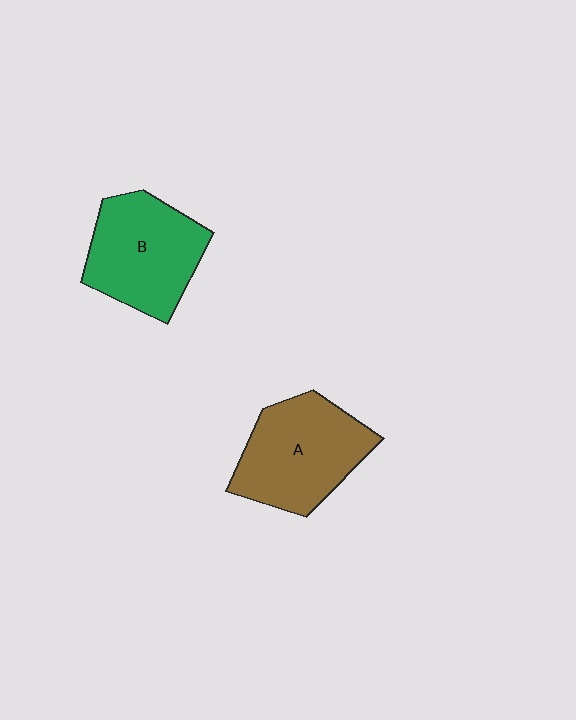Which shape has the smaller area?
Shape B (green).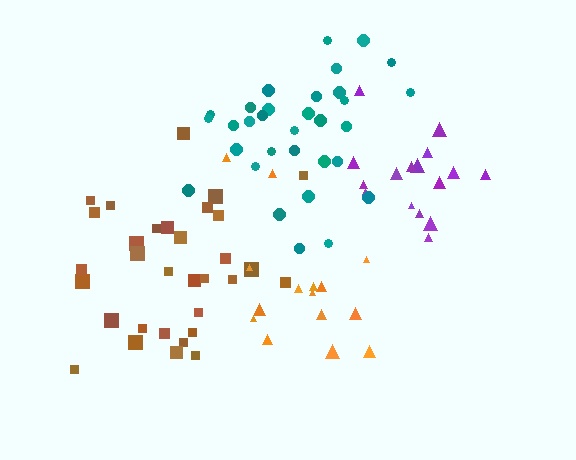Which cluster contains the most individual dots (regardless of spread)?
Teal (33).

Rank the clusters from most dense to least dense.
purple, teal, brown, orange.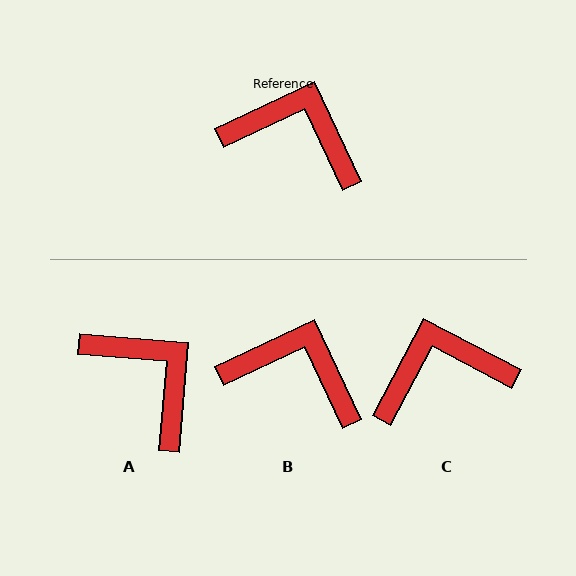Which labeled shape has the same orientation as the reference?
B.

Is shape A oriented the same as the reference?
No, it is off by about 30 degrees.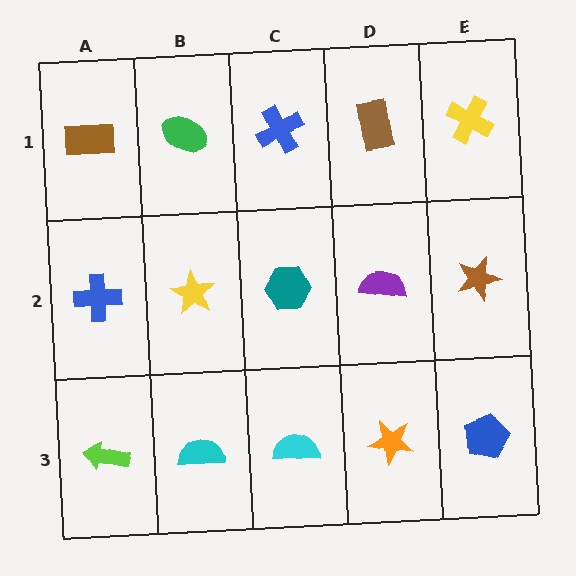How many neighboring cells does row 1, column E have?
2.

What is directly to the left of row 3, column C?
A cyan semicircle.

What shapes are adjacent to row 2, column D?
A brown rectangle (row 1, column D), an orange star (row 3, column D), a teal hexagon (row 2, column C), a brown star (row 2, column E).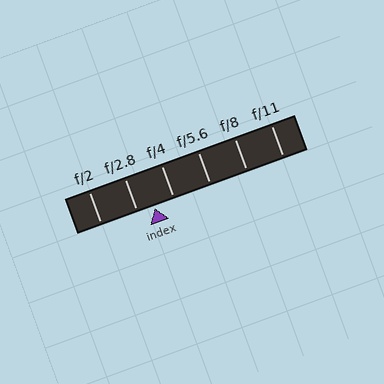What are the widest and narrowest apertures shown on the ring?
The widest aperture shown is f/2 and the narrowest is f/11.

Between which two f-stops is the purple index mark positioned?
The index mark is between f/2.8 and f/4.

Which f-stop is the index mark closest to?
The index mark is closest to f/2.8.